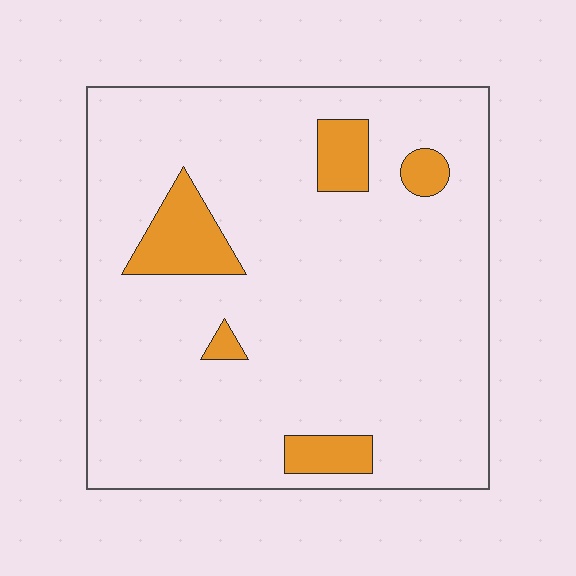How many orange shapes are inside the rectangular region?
5.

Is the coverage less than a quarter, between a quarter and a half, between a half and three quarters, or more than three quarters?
Less than a quarter.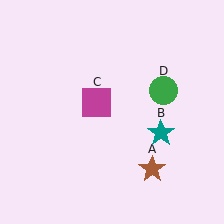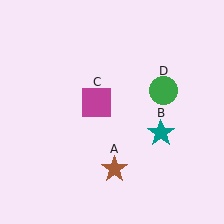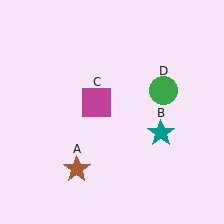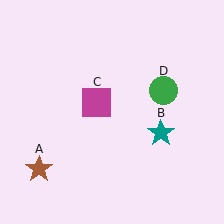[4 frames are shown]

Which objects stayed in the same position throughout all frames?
Teal star (object B) and magenta square (object C) and green circle (object D) remained stationary.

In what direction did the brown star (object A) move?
The brown star (object A) moved left.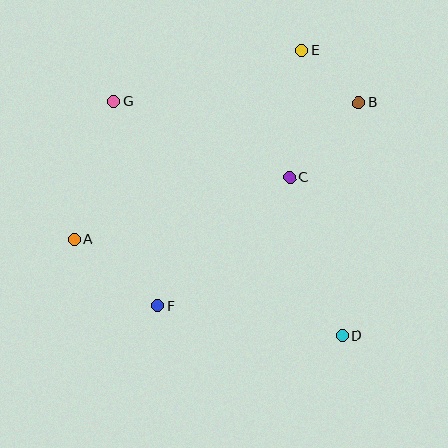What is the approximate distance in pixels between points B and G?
The distance between B and G is approximately 245 pixels.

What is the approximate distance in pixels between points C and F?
The distance between C and F is approximately 184 pixels.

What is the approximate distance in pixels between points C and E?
The distance between C and E is approximately 128 pixels.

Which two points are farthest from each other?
Points D and G are farthest from each other.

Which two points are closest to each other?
Points B and E are closest to each other.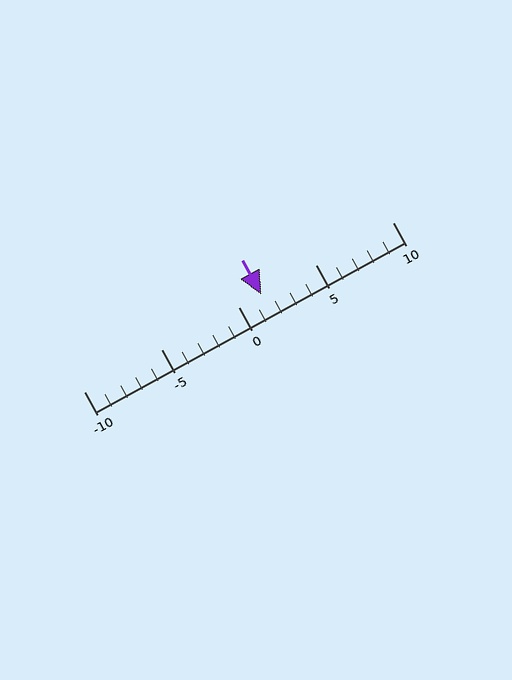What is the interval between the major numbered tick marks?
The major tick marks are spaced 5 units apart.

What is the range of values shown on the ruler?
The ruler shows values from -10 to 10.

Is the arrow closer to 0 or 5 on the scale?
The arrow is closer to 0.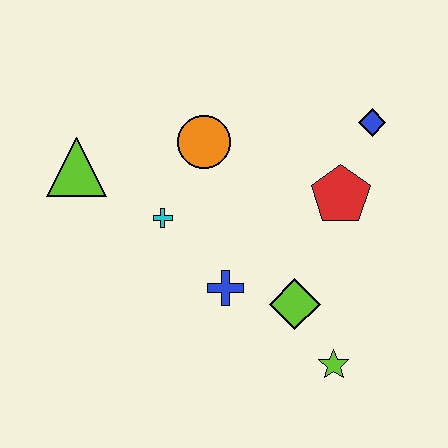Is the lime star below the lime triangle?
Yes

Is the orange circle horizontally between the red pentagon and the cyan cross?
Yes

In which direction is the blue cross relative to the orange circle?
The blue cross is below the orange circle.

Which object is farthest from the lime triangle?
The lime star is farthest from the lime triangle.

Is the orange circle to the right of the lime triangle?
Yes